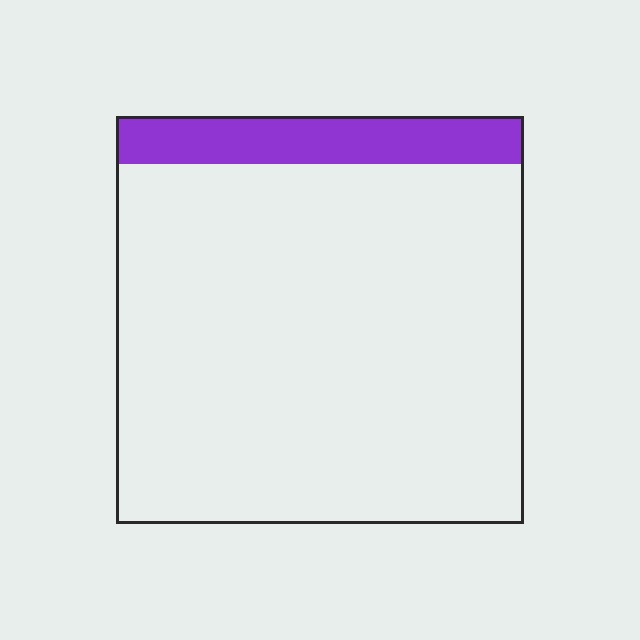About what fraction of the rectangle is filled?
About one eighth (1/8).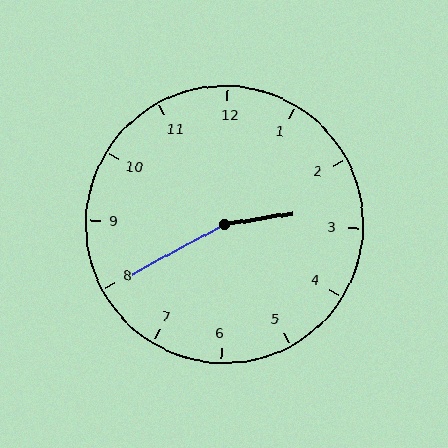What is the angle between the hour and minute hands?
Approximately 160 degrees.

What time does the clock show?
2:40.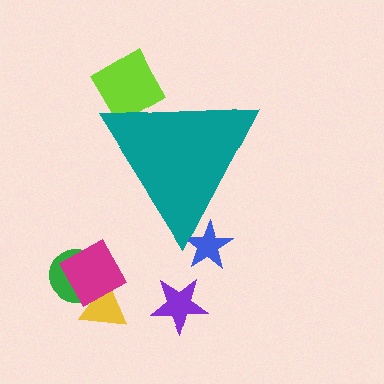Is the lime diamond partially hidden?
Yes, the lime diamond is partially hidden behind the teal triangle.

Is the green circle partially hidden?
No, the green circle is fully visible.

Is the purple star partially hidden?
No, the purple star is fully visible.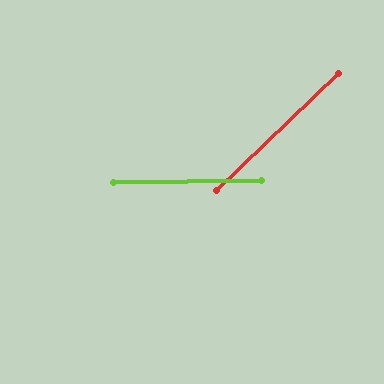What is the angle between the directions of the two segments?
Approximately 43 degrees.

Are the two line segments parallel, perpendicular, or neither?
Neither parallel nor perpendicular — they differ by about 43°.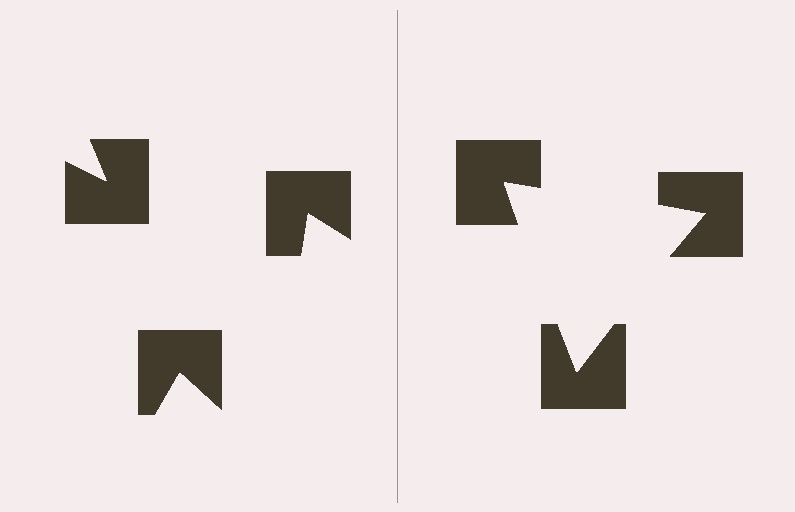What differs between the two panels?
The notched squares are positioned identically on both sides; only the wedge orientations differ. On the right they align to a triangle; on the left they are misaligned.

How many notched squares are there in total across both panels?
6 — 3 on each side.